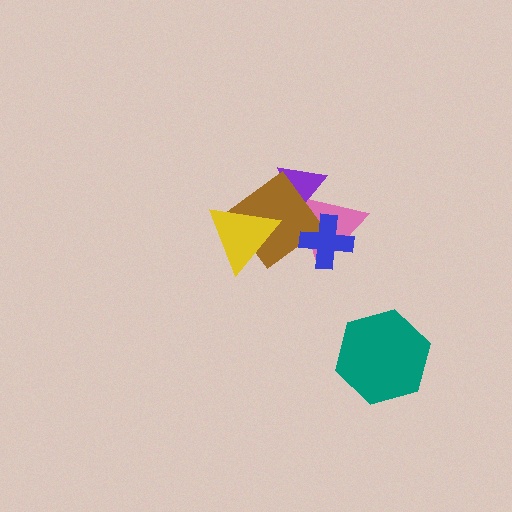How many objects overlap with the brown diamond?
4 objects overlap with the brown diamond.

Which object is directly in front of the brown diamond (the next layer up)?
The blue cross is directly in front of the brown diamond.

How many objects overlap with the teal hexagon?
0 objects overlap with the teal hexagon.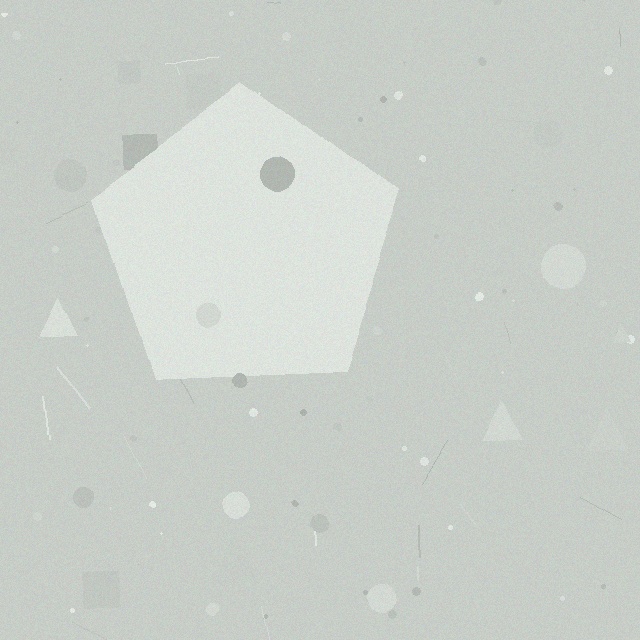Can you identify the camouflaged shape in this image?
The camouflaged shape is a pentagon.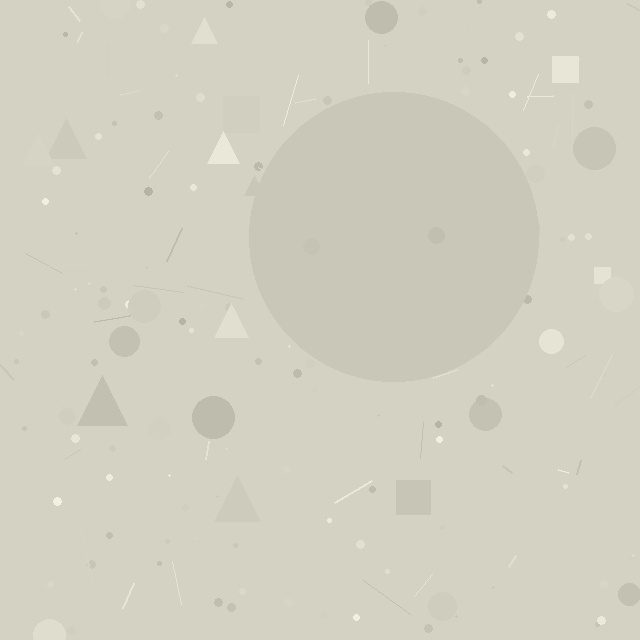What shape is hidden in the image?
A circle is hidden in the image.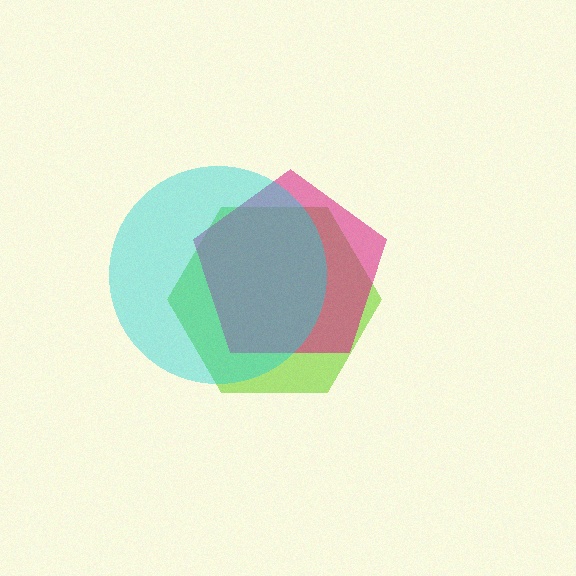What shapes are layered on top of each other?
The layered shapes are: a lime hexagon, a magenta pentagon, a cyan circle.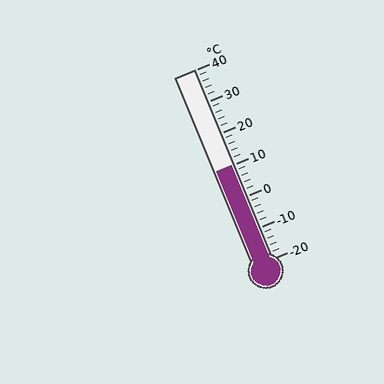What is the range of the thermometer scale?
The thermometer scale ranges from -20°C to 40°C.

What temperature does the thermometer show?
The thermometer shows approximately 10°C.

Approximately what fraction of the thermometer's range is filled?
The thermometer is filled to approximately 50% of its range.